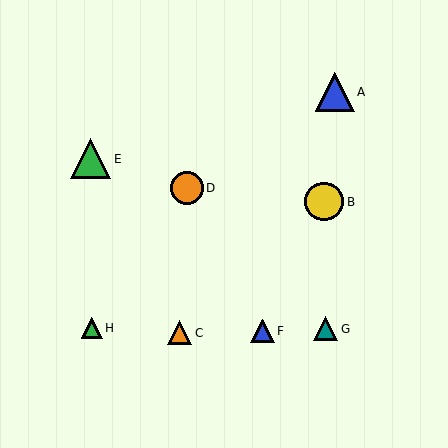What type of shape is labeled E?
Shape E is a green triangle.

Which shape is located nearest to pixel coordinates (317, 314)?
The teal triangle (labeled G) at (325, 329) is nearest to that location.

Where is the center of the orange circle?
The center of the orange circle is at (187, 188).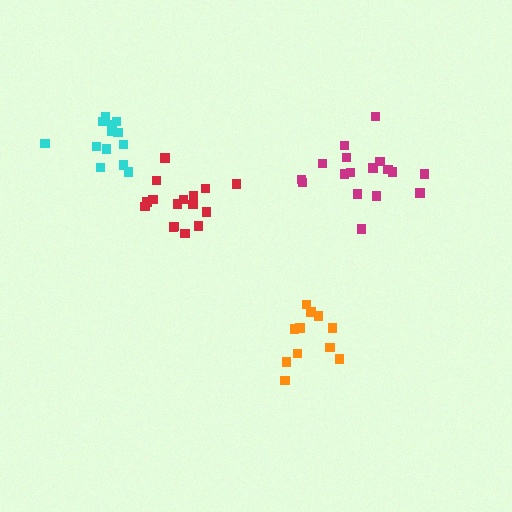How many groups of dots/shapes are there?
There are 4 groups.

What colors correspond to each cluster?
The clusters are colored: red, cyan, magenta, orange.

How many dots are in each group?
Group 1: 16 dots, Group 2: 14 dots, Group 3: 17 dots, Group 4: 11 dots (58 total).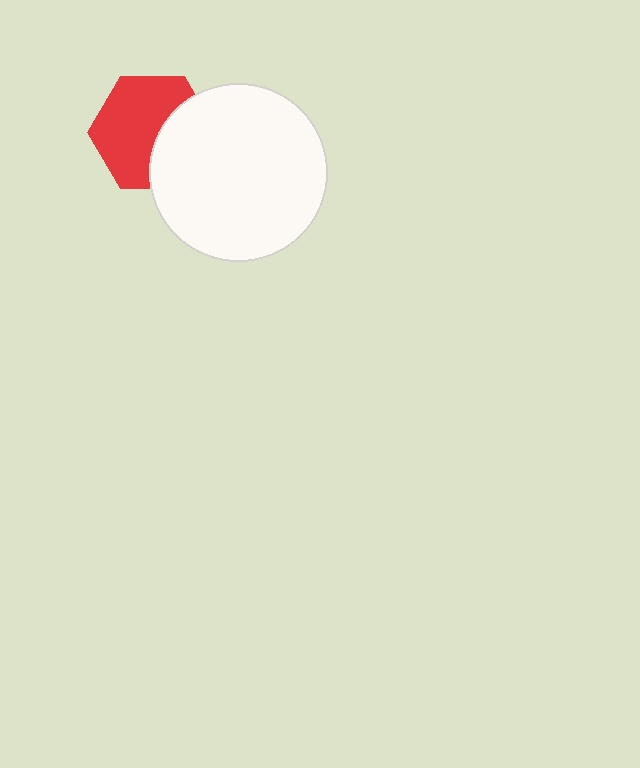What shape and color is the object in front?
The object in front is a white circle.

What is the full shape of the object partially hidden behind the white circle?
The partially hidden object is a red hexagon.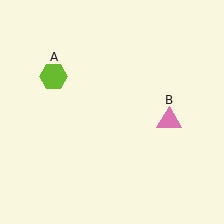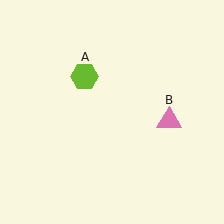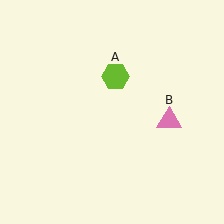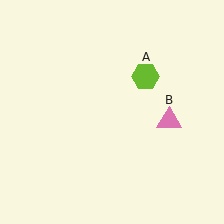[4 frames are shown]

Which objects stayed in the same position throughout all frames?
Pink triangle (object B) remained stationary.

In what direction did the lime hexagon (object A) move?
The lime hexagon (object A) moved right.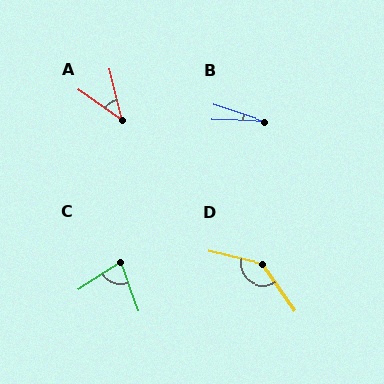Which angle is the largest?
D, at approximately 139 degrees.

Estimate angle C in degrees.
Approximately 77 degrees.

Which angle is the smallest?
B, at approximately 16 degrees.